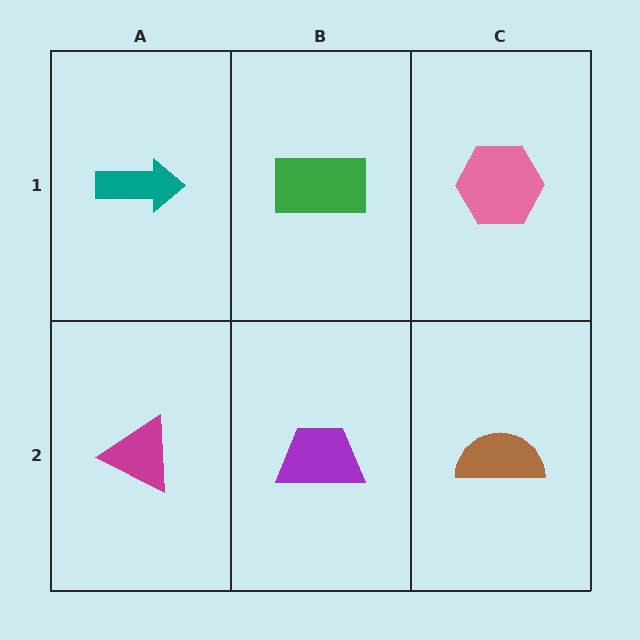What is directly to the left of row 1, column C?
A green rectangle.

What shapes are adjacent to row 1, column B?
A purple trapezoid (row 2, column B), a teal arrow (row 1, column A), a pink hexagon (row 1, column C).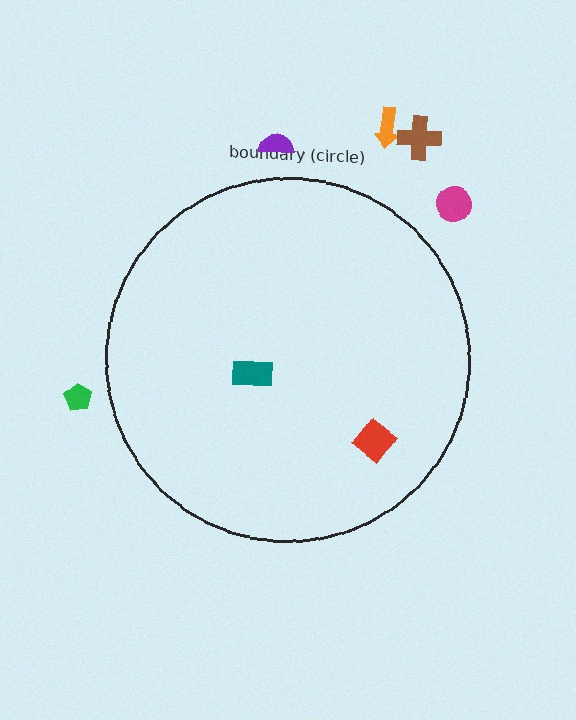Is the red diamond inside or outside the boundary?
Inside.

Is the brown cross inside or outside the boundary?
Outside.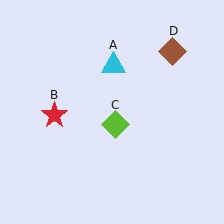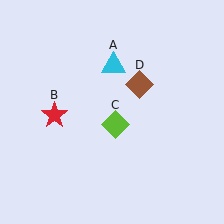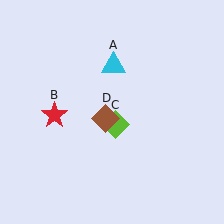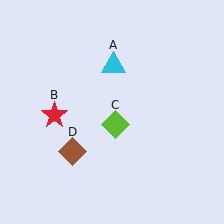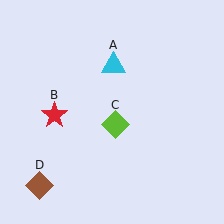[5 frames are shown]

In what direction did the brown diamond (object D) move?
The brown diamond (object D) moved down and to the left.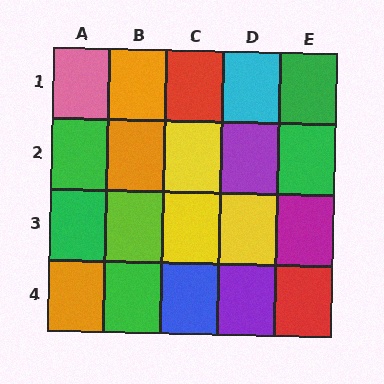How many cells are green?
5 cells are green.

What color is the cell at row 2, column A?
Green.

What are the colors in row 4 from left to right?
Orange, green, blue, purple, red.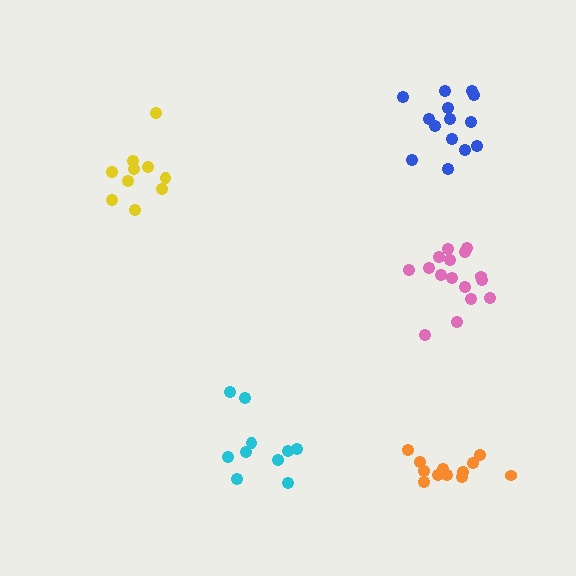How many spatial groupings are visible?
There are 5 spatial groupings.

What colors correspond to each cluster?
The clusters are colored: orange, cyan, blue, pink, yellow.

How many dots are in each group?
Group 1: 12 dots, Group 2: 10 dots, Group 3: 14 dots, Group 4: 16 dots, Group 5: 10 dots (62 total).